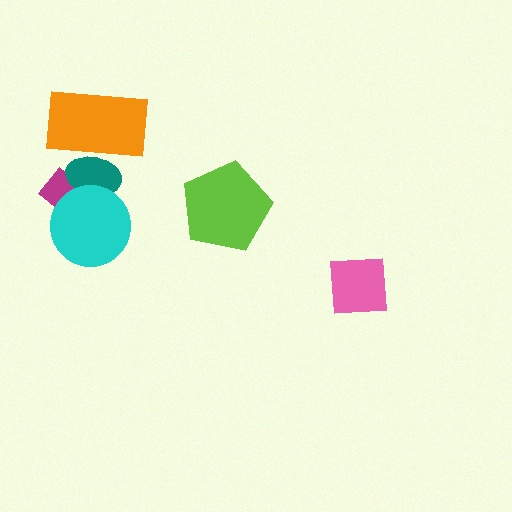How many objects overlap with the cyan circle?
2 objects overlap with the cyan circle.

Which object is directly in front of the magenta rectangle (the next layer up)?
The teal ellipse is directly in front of the magenta rectangle.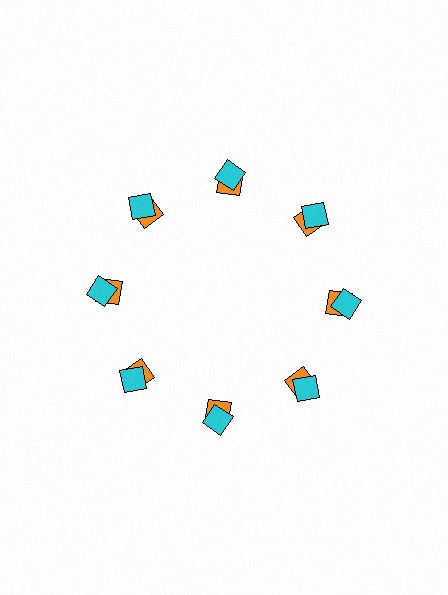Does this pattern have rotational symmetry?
Yes, this pattern has 8-fold rotational symmetry. It looks the same after rotating 45 degrees around the center.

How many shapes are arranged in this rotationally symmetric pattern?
There are 16 shapes, arranged in 8 groups of 2.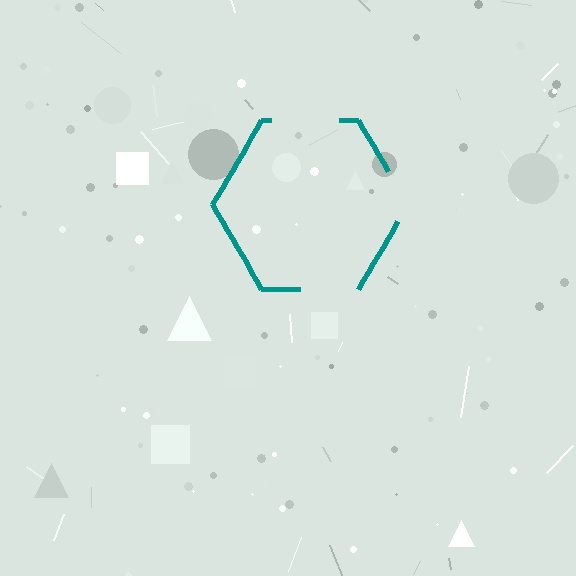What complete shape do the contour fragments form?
The contour fragments form a hexagon.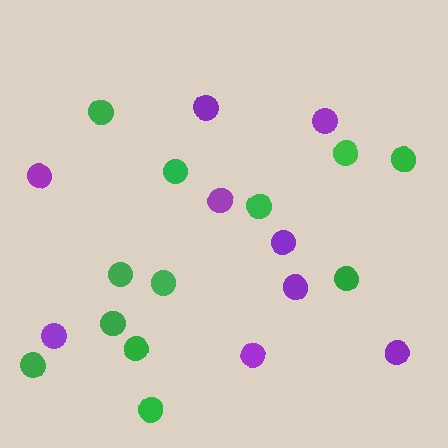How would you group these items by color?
There are 2 groups: one group of purple circles (9) and one group of green circles (12).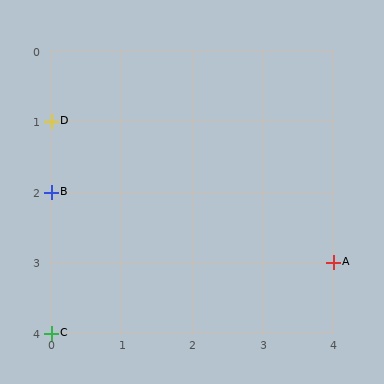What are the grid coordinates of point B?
Point B is at grid coordinates (0, 2).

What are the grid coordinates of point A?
Point A is at grid coordinates (4, 3).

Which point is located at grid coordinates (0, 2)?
Point B is at (0, 2).